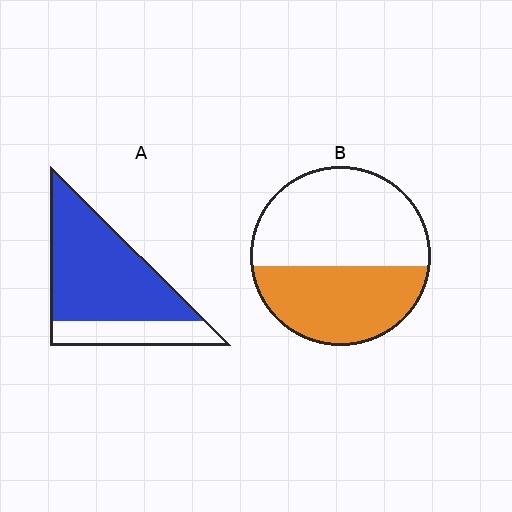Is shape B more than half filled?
No.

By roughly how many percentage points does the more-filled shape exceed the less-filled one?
By roughly 30 percentage points (A over B).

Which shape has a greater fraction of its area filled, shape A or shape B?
Shape A.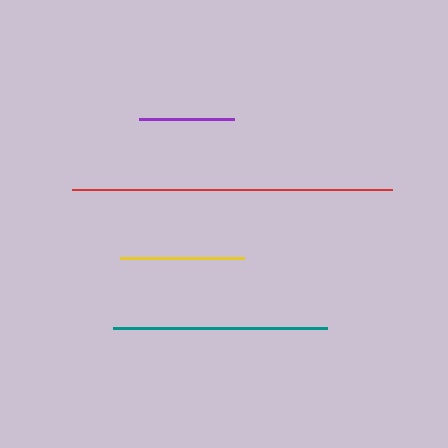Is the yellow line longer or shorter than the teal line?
The teal line is longer than the yellow line.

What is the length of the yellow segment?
The yellow segment is approximately 124 pixels long.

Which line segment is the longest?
The red line is the longest at approximately 319 pixels.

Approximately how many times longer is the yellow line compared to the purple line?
The yellow line is approximately 1.3 times the length of the purple line.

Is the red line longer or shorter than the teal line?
The red line is longer than the teal line.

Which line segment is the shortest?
The purple line is the shortest at approximately 95 pixels.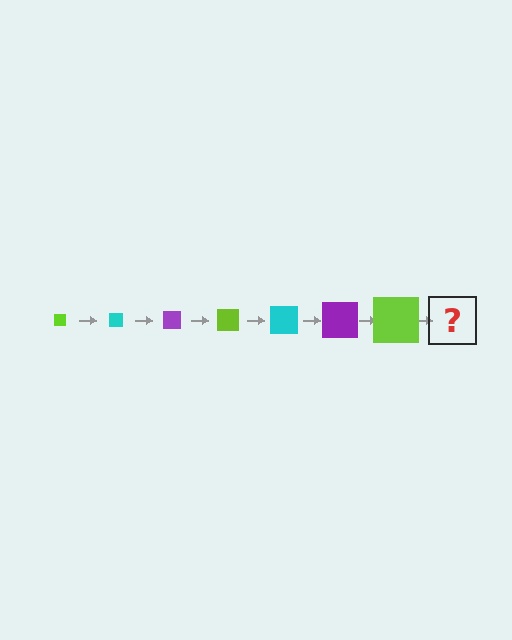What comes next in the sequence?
The next element should be a cyan square, larger than the previous one.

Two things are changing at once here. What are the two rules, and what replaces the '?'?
The two rules are that the square grows larger each step and the color cycles through lime, cyan, and purple. The '?' should be a cyan square, larger than the previous one.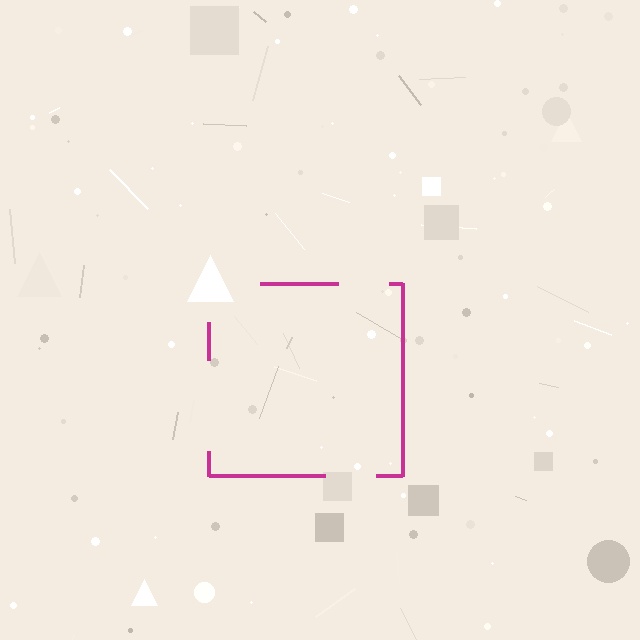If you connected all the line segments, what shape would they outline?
They would outline a square.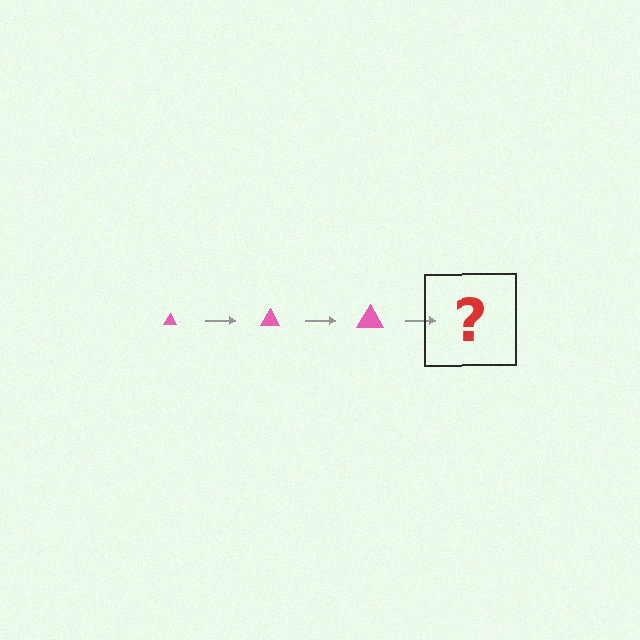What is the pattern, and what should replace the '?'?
The pattern is that the triangle gets progressively larger each step. The '?' should be a pink triangle, larger than the previous one.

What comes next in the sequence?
The next element should be a pink triangle, larger than the previous one.